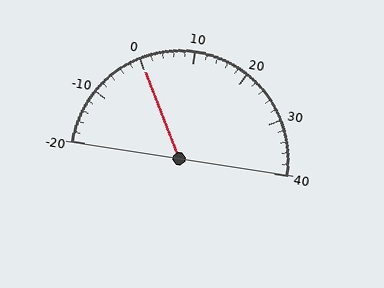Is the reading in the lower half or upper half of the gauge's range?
The reading is in the lower half of the range (-20 to 40).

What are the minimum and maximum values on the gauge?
The gauge ranges from -20 to 40.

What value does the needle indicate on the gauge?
The needle indicates approximately 0.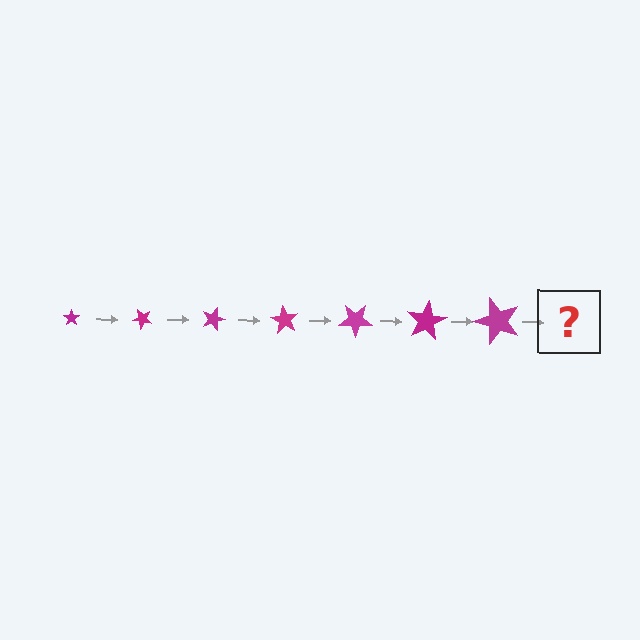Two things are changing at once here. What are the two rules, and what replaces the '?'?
The two rules are that the star grows larger each step and it rotates 45 degrees each step. The '?' should be a star, larger than the previous one and rotated 315 degrees from the start.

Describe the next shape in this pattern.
It should be a star, larger than the previous one and rotated 315 degrees from the start.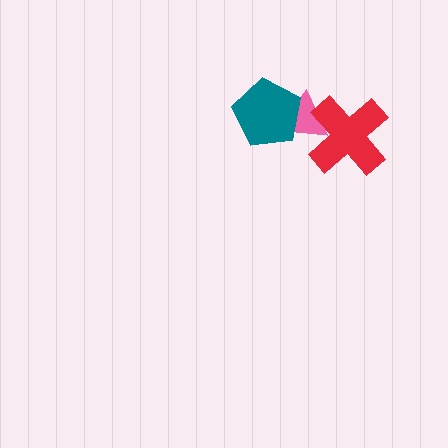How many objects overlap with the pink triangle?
2 objects overlap with the pink triangle.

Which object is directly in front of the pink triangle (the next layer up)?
The red cross is directly in front of the pink triangle.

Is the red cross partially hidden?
No, no other shape covers it.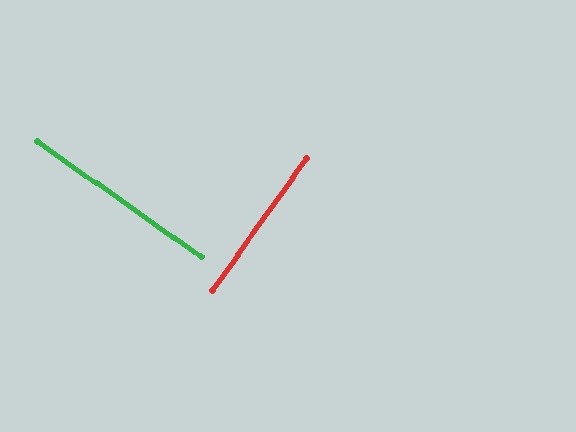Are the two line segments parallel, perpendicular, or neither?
Perpendicular — they meet at approximately 90°.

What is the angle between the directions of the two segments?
Approximately 90 degrees.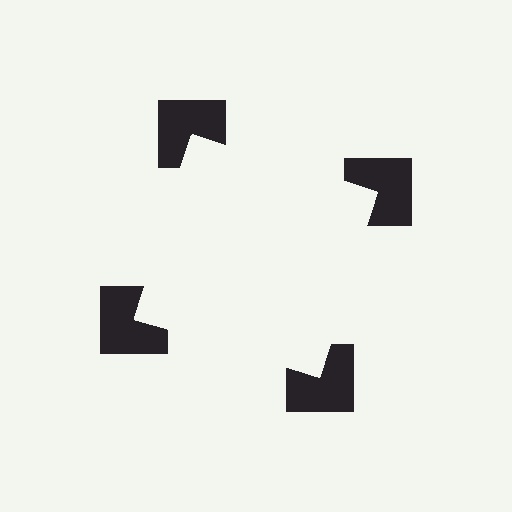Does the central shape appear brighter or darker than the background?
It typically appears slightly brighter than the background, even though no actual brightness change is drawn.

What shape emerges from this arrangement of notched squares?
An illusory square — its edges are inferred from the aligned wedge cuts in the notched squares, not physically drawn.